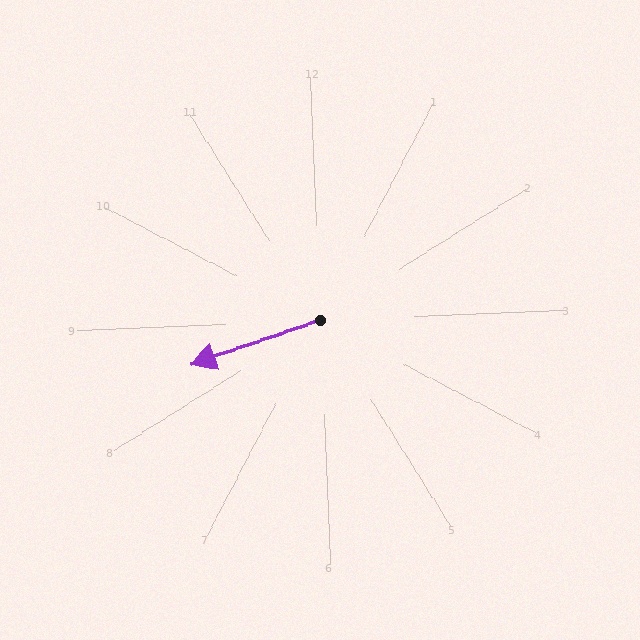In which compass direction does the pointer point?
West.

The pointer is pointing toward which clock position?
Roughly 8 o'clock.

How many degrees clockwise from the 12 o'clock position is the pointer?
Approximately 253 degrees.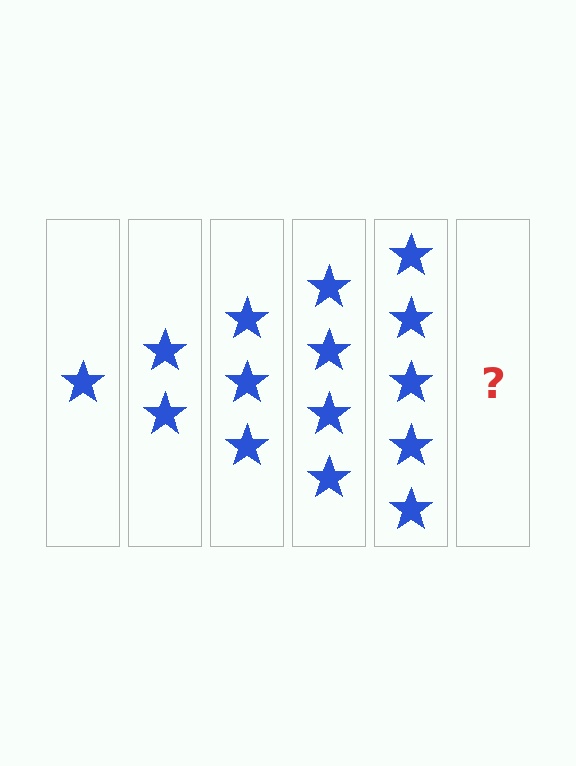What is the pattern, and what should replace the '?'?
The pattern is that each step adds one more star. The '?' should be 6 stars.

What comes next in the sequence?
The next element should be 6 stars.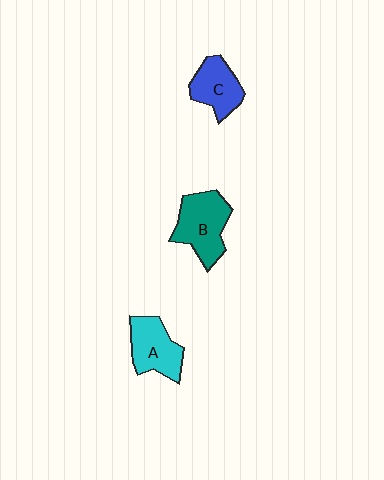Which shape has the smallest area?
Shape C (blue).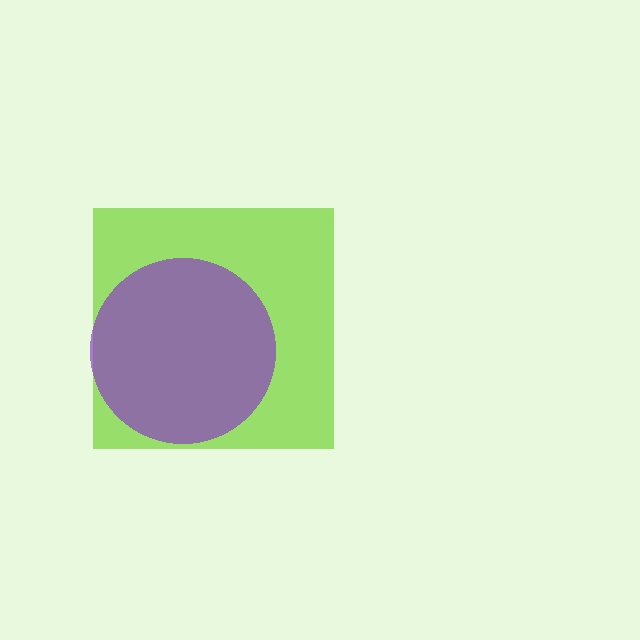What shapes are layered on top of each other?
The layered shapes are: a lime square, a purple circle.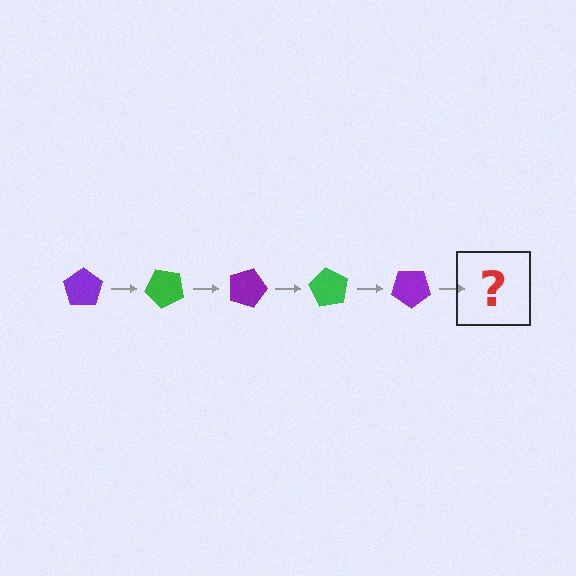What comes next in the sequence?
The next element should be a green pentagon, rotated 225 degrees from the start.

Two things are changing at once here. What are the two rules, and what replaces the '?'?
The two rules are that it rotates 45 degrees each step and the color cycles through purple and green. The '?' should be a green pentagon, rotated 225 degrees from the start.